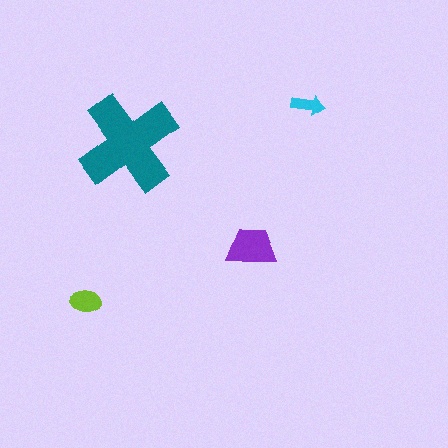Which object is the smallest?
The cyan arrow.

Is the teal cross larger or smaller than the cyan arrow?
Larger.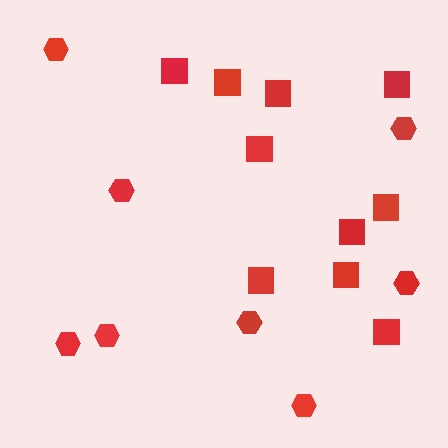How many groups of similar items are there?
There are 2 groups: one group of squares (10) and one group of hexagons (8).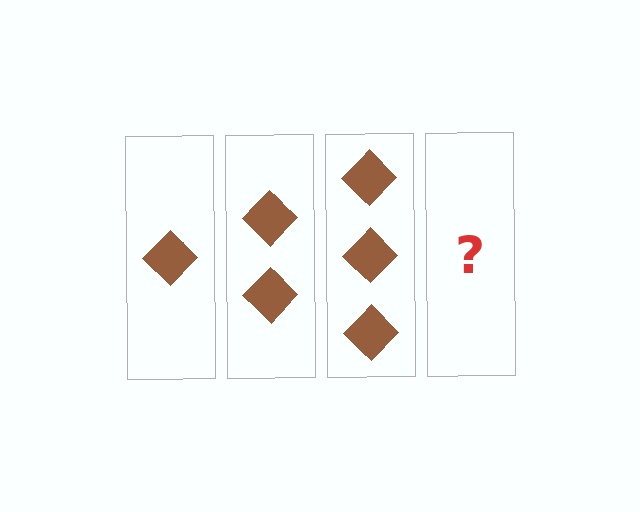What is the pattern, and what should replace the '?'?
The pattern is that each step adds one more diamond. The '?' should be 4 diamonds.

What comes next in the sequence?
The next element should be 4 diamonds.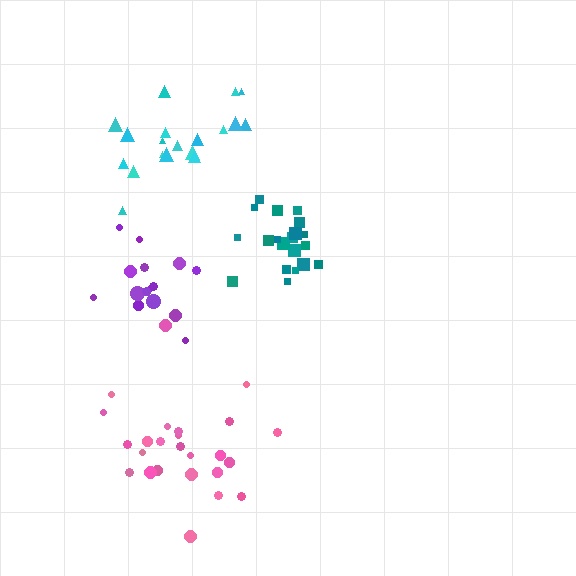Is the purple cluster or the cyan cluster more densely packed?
Cyan.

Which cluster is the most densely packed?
Teal.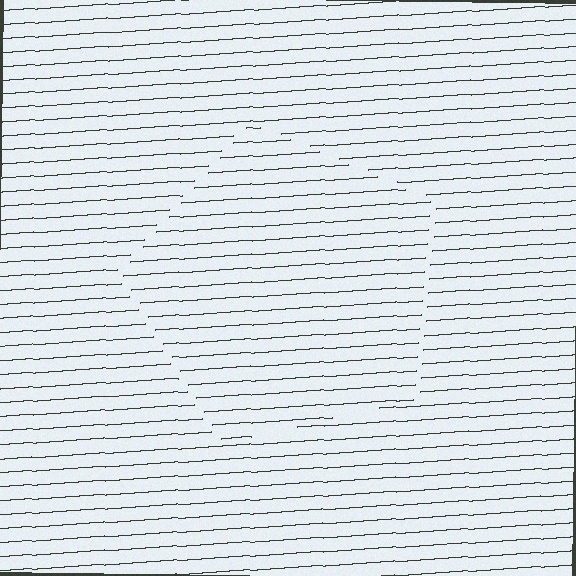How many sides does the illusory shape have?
5 sides — the line-ends trace a pentagon.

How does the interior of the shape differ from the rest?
The interior of the shape contains the same grating, shifted by half a period — the contour is defined by the phase discontinuity where line-ends from the inner and outer gratings abut.